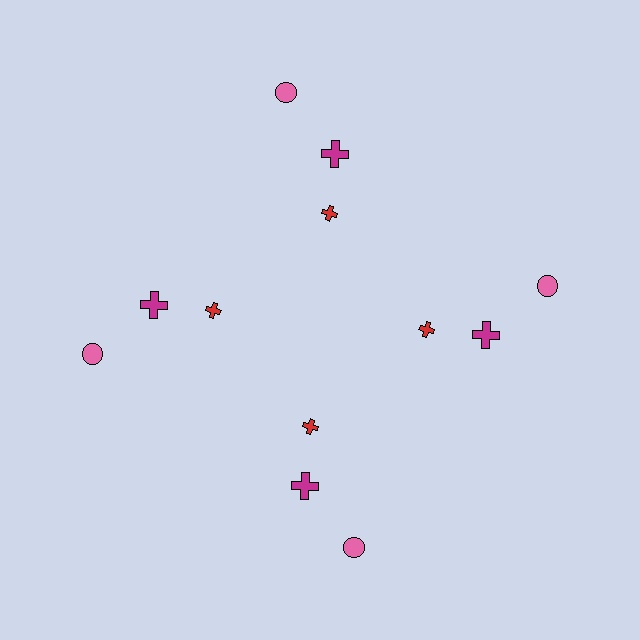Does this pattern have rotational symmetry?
Yes, this pattern has 4-fold rotational symmetry. It looks the same after rotating 90 degrees around the center.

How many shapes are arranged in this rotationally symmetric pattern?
There are 12 shapes, arranged in 4 groups of 3.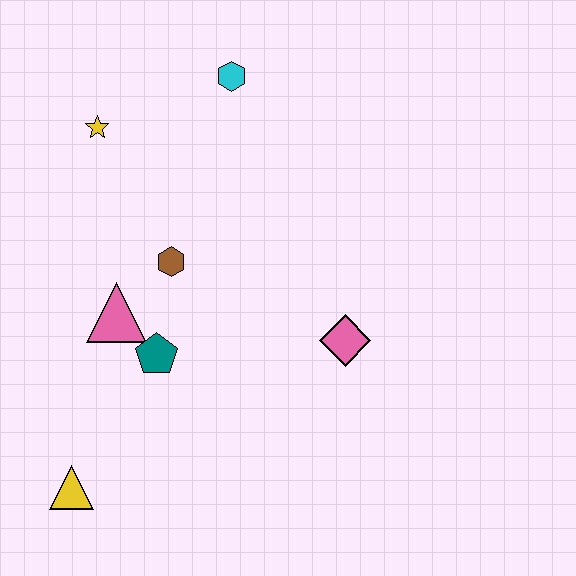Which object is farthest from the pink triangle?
The cyan hexagon is farthest from the pink triangle.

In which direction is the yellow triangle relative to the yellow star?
The yellow triangle is below the yellow star.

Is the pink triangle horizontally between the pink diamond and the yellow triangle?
Yes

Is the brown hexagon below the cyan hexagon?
Yes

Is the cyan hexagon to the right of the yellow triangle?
Yes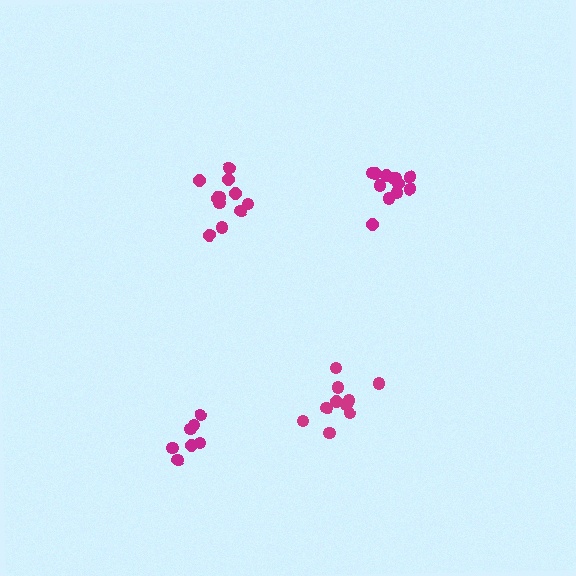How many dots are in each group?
Group 1: 10 dots, Group 2: 12 dots, Group 3: 11 dots, Group 4: 7 dots (40 total).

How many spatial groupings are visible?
There are 4 spatial groupings.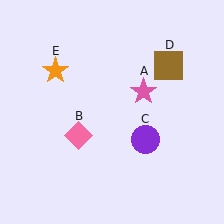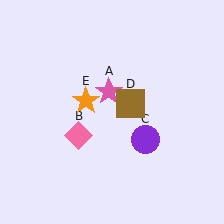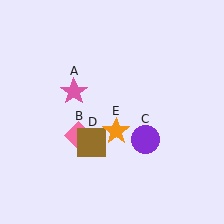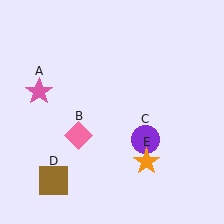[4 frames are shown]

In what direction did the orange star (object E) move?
The orange star (object E) moved down and to the right.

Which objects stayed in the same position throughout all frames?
Pink diamond (object B) and purple circle (object C) remained stationary.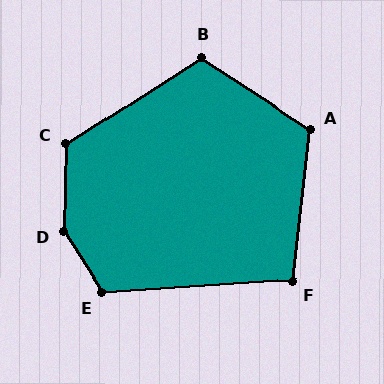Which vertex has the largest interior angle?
D, at approximately 145 degrees.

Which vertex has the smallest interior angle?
F, at approximately 100 degrees.